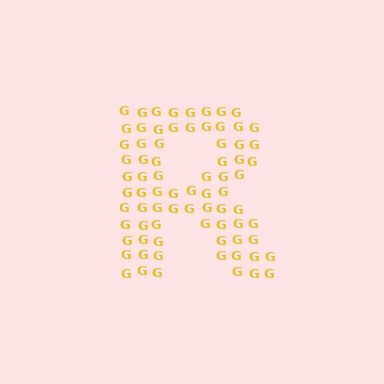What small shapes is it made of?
It is made of small letter G's.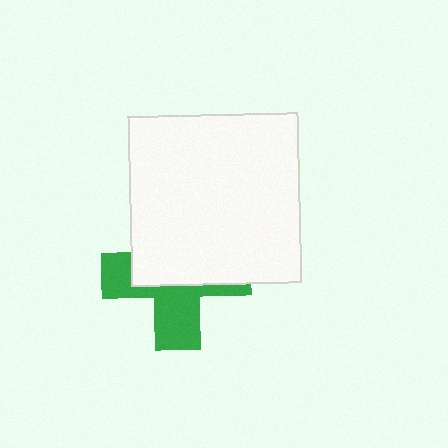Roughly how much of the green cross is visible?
A small part of it is visible (roughly 43%).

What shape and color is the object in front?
The object in front is a white square.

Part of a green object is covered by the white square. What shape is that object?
It is a cross.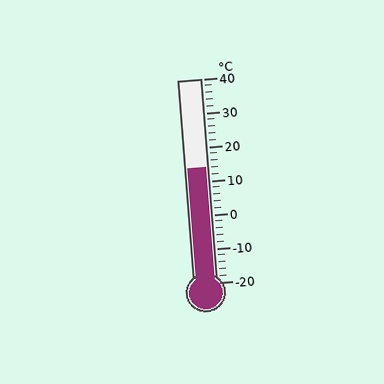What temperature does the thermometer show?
The thermometer shows approximately 14°C.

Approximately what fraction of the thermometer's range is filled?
The thermometer is filled to approximately 55% of its range.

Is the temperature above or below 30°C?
The temperature is below 30°C.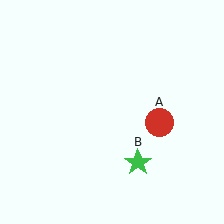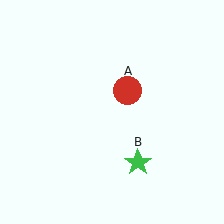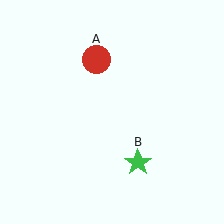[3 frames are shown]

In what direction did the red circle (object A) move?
The red circle (object A) moved up and to the left.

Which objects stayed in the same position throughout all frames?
Green star (object B) remained stationary.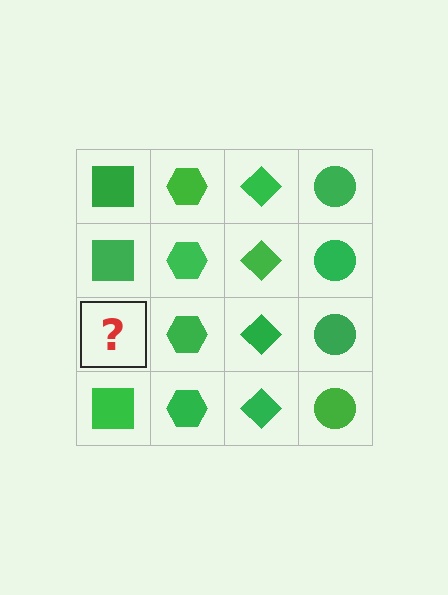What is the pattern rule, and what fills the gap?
The rule is that each column has a consistent shape. The gap should be filled with a green square.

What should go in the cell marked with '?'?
The missing cell should contain a green square.